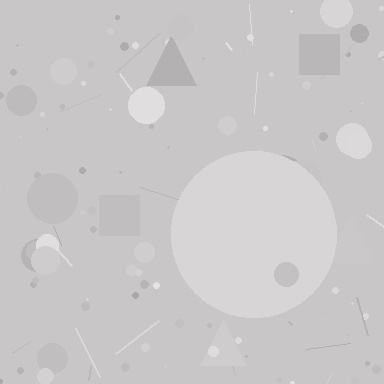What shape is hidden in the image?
A circle is hidden in the image.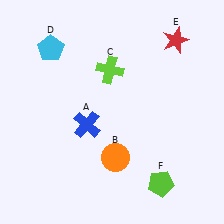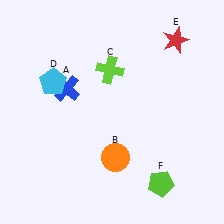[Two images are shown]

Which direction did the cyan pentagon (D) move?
The cyan pentagon (D) moved down.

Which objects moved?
The objects that moved are: the blue cross (A), the cyan pentagon (D).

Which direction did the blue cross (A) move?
The blue cross (A) moved up.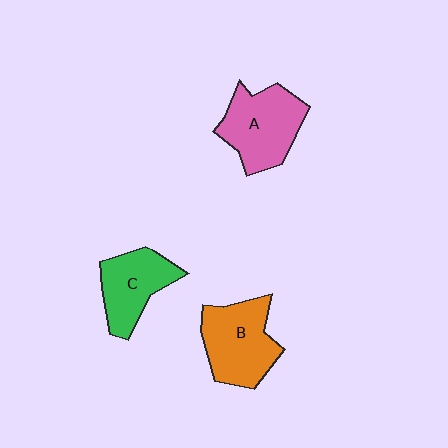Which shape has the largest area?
Shape A (pink).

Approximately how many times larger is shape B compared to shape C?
Approximately 1.2 times.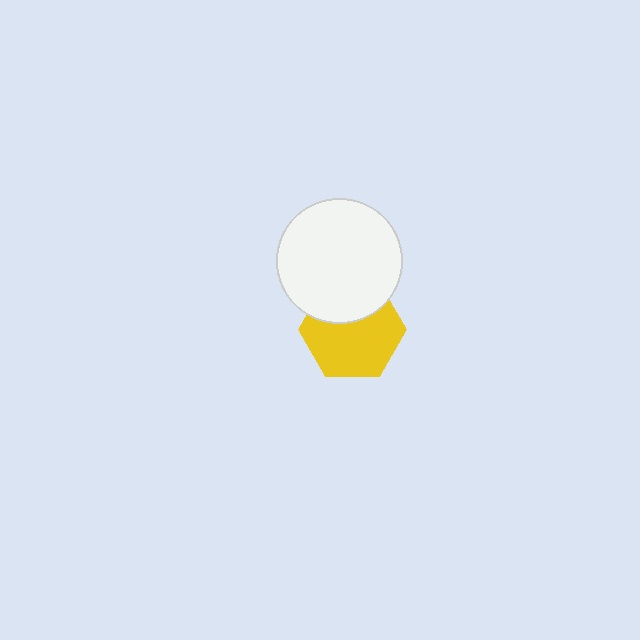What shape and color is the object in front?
The object in front is a white circle.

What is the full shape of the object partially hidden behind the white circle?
The partially hidden object is a yellow hexagon.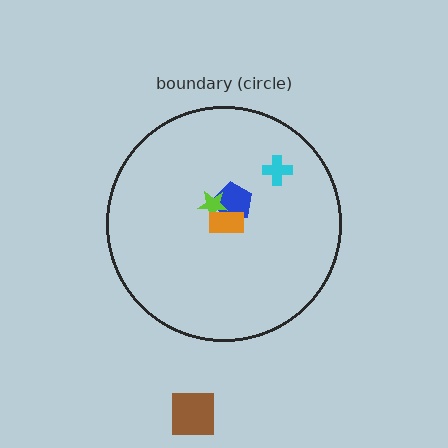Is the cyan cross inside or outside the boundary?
Inside.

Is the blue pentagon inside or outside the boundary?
Inside.